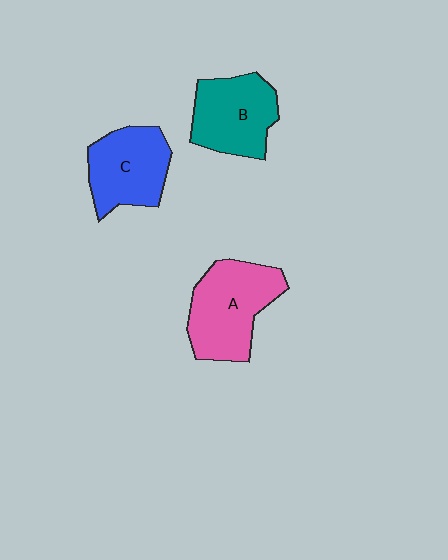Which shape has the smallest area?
Shape C (blue).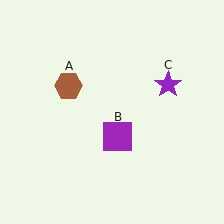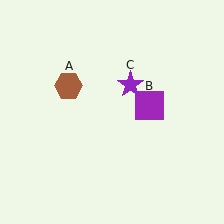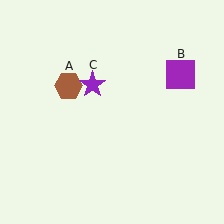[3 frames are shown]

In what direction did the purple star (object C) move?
The purple star (object C) moved left.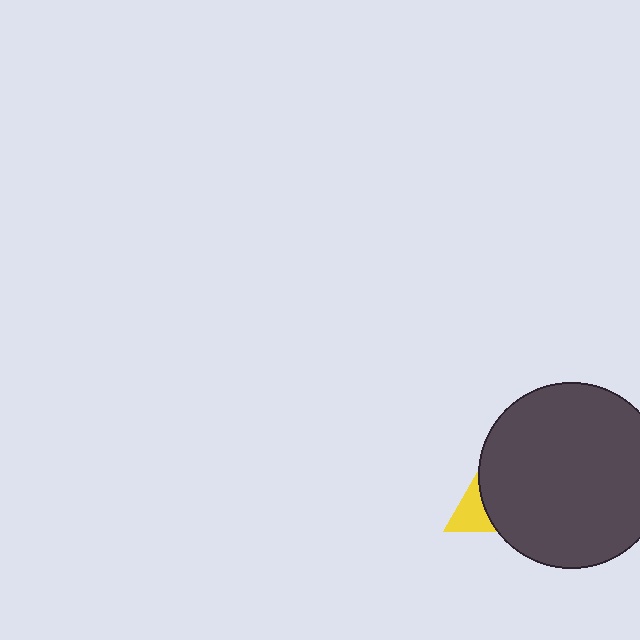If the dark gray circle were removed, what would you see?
You would see the complete yellow triangle.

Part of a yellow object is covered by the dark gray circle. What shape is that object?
It is a triangle.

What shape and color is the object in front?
The object in front is a dark gray circle.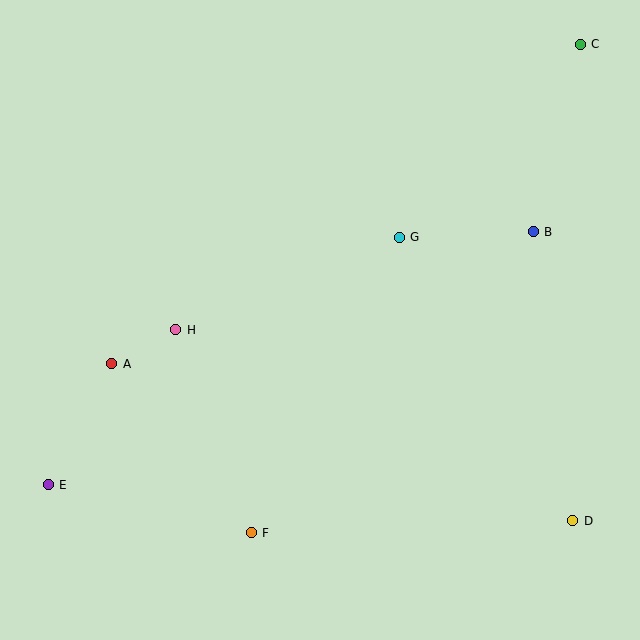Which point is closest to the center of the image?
Point G at (399, 237) is closest to the center.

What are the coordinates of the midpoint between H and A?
The midpoint between H and A is at (144, 347).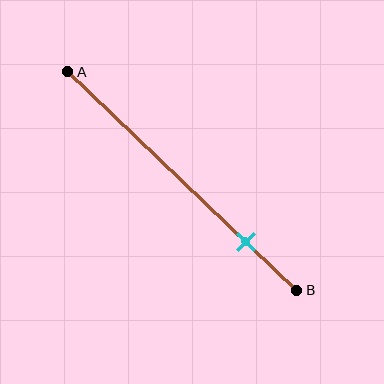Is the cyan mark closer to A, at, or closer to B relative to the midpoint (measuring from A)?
The cyan mark is closer to point B than the midpoint of segment AB.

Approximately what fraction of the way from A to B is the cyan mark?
The cyan mark is approximately 80% of the way from A to B.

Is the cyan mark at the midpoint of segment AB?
No, the mark is at about 80% from A, not at the 50% midpoint.